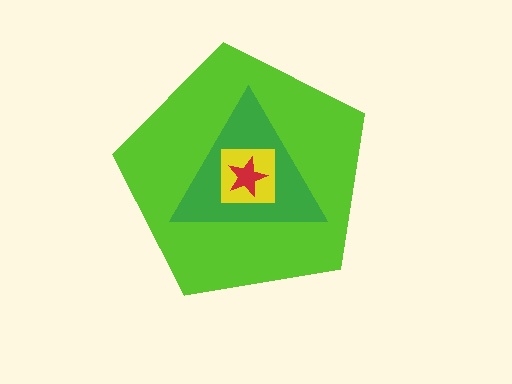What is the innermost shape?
The red star.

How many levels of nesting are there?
4.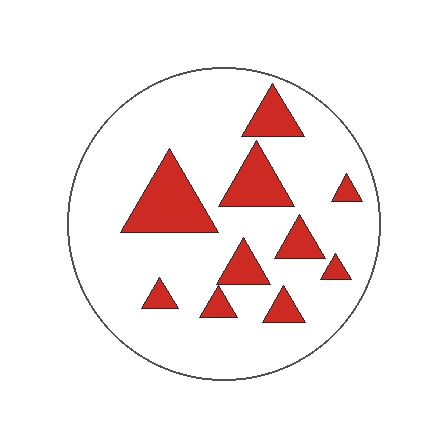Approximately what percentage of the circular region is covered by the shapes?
Approximately 20%.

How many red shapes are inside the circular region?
10.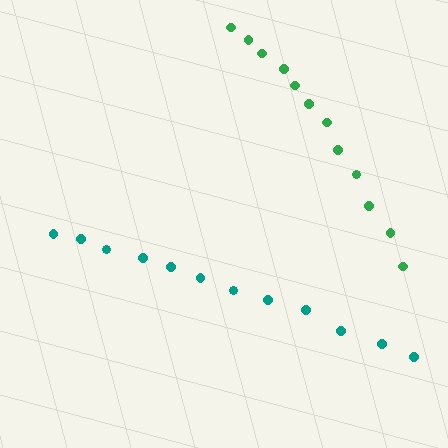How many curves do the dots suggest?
There are 2 distinct paths.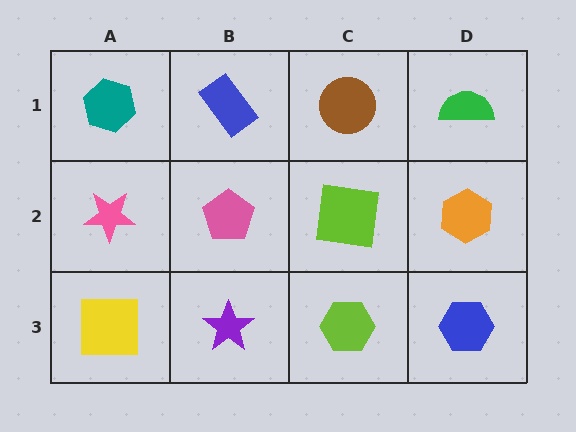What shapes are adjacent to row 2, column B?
A blue rectangle (row 1, column B), a purple star (row 3, column B), a pink star (row 2, column A), a lime square (row 2, column C).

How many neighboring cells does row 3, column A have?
2.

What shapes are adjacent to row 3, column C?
A lime square (row 2, column C), a purple star (row 3, column B), a blue hexagon (row 3, column D).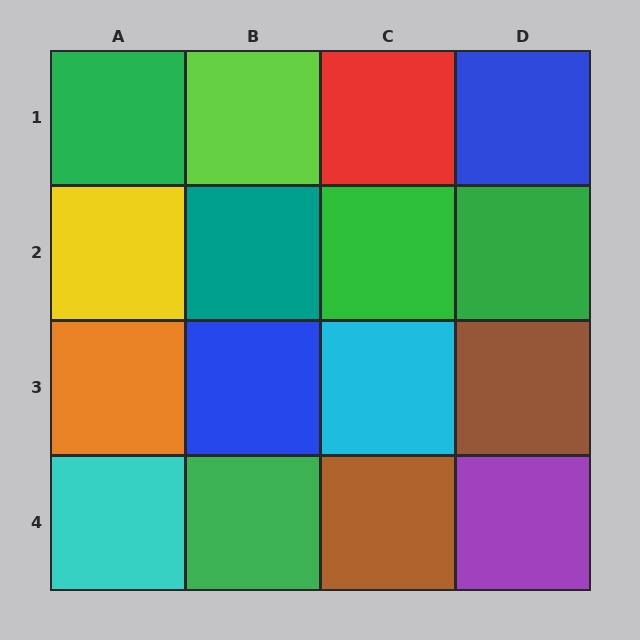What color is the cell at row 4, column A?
Cyan.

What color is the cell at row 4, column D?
Purple.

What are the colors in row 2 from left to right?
Yellow, teal, green, green.